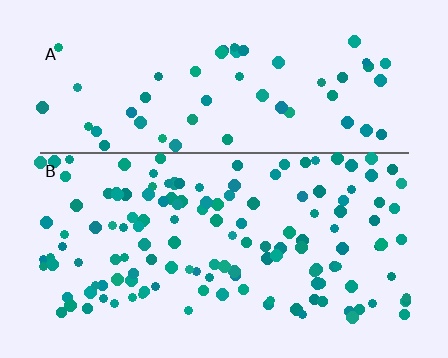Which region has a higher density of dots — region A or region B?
B (the bottom).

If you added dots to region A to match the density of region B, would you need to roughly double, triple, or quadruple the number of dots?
Approximately double.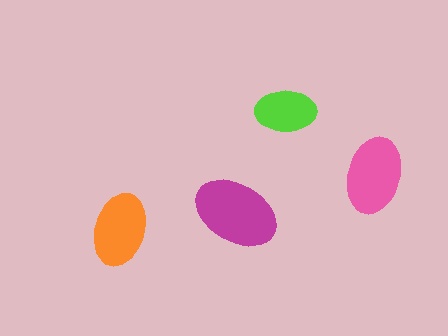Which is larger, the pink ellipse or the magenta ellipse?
The magenta one.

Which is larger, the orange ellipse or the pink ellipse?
The pink one.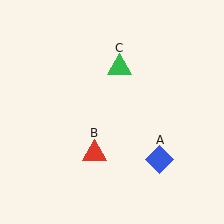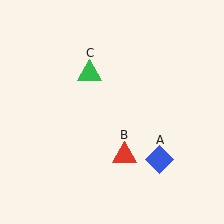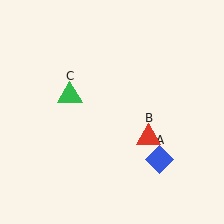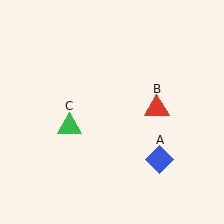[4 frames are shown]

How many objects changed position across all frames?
2 objects changed position: red triangle (object B), green triangle (object C).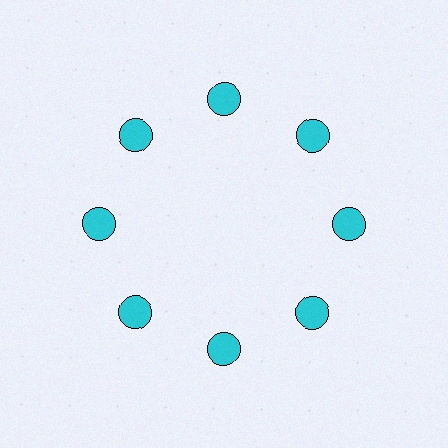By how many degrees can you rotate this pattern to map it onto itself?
The pattern maps onto itself every 45 degrees of rotation.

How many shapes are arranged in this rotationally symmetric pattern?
There are 8 shapes, arranged in 8 groups of 1.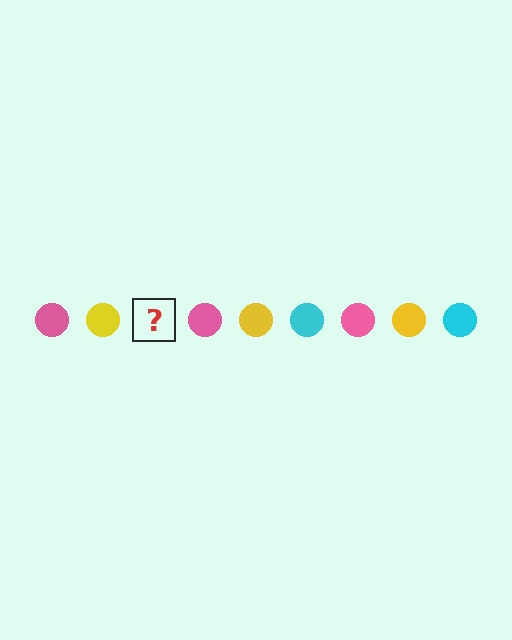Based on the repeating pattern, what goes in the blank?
The blank should be a cyan circle.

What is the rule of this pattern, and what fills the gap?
The rule is that the pattern cycles through pink, yellow, cyan circles. The gap should be filled with a cyan circle.